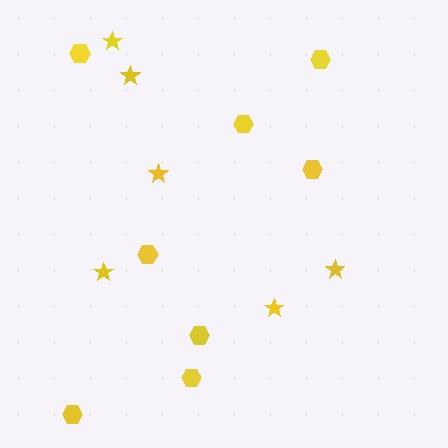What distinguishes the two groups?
There are 2 groups: one group of hexagons (8) and one group of stars (6).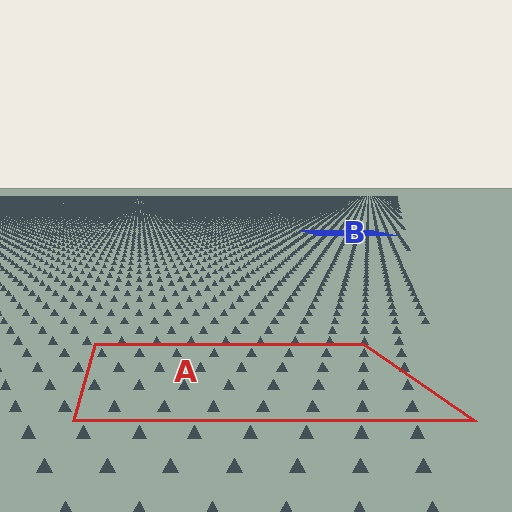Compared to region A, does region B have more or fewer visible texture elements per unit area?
Region B has more texture elements per unit area — they are packed more densely because it is farther away.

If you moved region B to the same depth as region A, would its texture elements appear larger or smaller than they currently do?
They would appear larger. At a closer depth, the same texture elements are projected at a bigger on-screen size.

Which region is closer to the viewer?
Region A is closer. The texture elements there are larger and more spread out.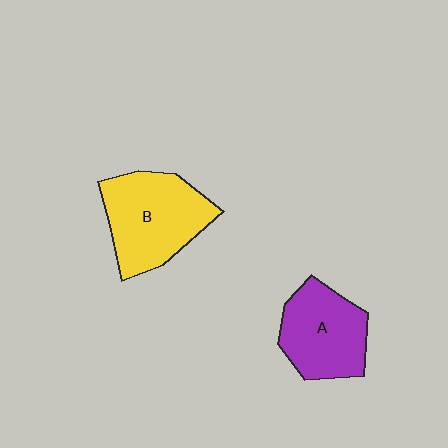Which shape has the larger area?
Shape B (yellow).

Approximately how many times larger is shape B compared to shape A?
Approximately 1.2 times.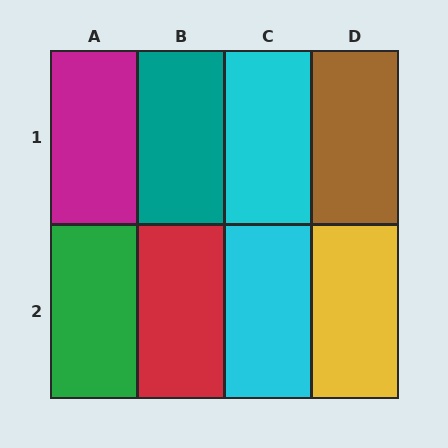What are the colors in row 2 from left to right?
Green, red, cyan, yellow.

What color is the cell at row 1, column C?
Cyan.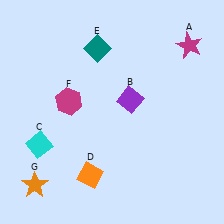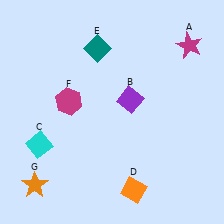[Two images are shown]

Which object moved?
The orange diamond (D) moved right.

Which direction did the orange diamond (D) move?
The orange diamond (D) moved right.